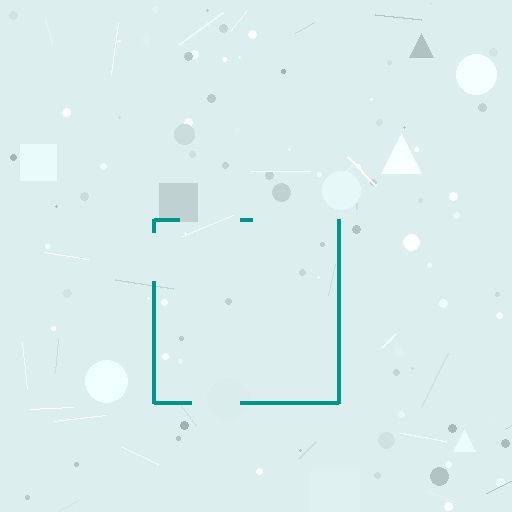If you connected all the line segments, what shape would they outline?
They would outline a square.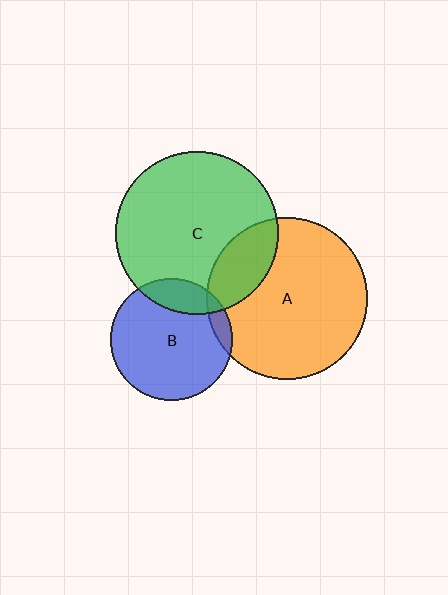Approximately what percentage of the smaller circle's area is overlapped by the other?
Approximately 10%.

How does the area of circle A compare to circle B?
Approximately 1.7 times.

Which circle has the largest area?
Circle C (green).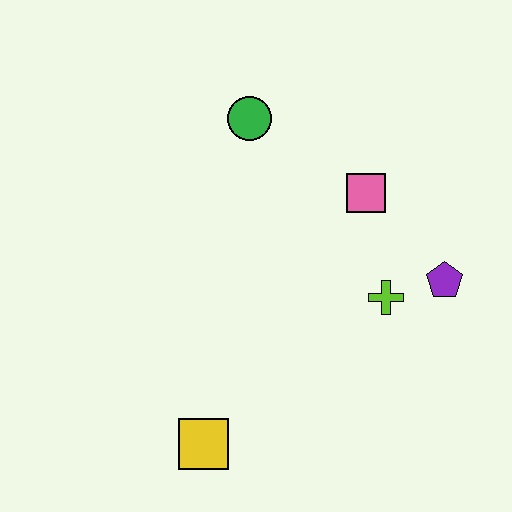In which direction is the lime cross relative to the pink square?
The lime cross is below the pink square.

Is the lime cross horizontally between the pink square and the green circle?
No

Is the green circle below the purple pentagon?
No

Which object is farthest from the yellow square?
The green circle is farthest from the yellow square.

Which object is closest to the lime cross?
The purple pentagon is closest to the lime cross.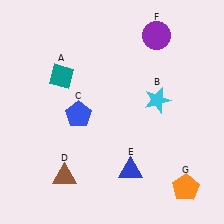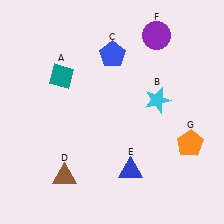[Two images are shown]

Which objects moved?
The objects that moved are: the blue pentagon (C), the orange pentagon (G).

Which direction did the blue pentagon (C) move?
The blue pentagon (C) moved up.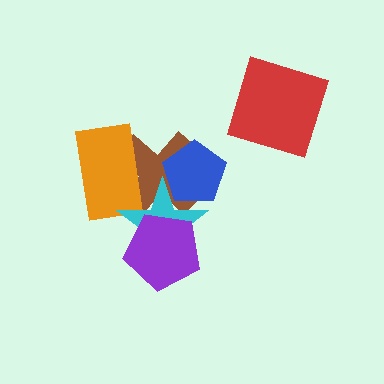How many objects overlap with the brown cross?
4 objects overlap with the brown cross.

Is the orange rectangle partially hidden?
Yes, it is partially covered by another shape.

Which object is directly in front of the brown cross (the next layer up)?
The blue pentagon is directly in front of the brown cross.